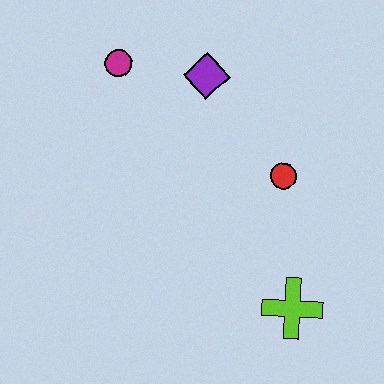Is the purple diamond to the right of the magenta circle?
Yes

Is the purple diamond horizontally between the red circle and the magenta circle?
Yes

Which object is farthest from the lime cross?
The magenta circle is farthest from the lime cross.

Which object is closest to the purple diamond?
The magenta circle is closest to the purple diamond.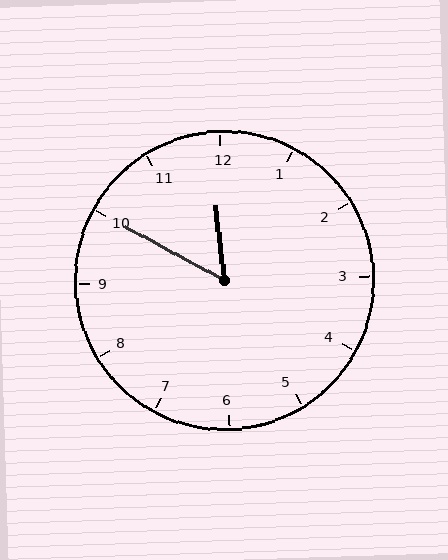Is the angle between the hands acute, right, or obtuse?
It is acute.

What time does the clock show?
11:50.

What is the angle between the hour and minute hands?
Approximately 55 degrees.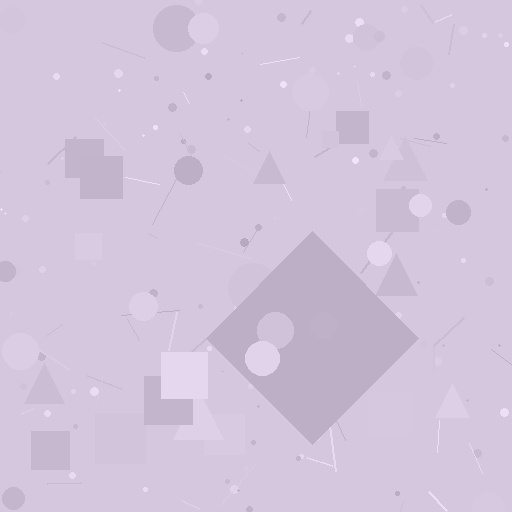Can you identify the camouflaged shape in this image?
The camouflaged shape is a diamond.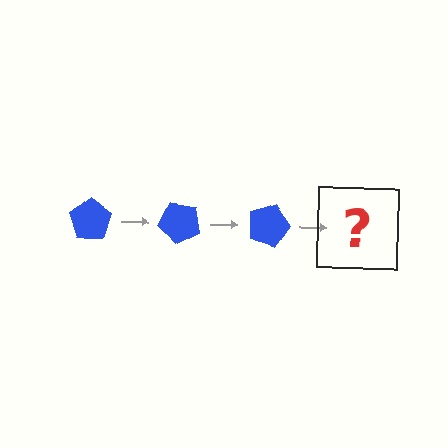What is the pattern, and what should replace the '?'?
The pattern is that the pentagon rotates 45 degrees each step. The '?' should be a blue pentagon rotated 135 degrees.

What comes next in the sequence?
The next element should be a blue pentagon rotated 135 degrees.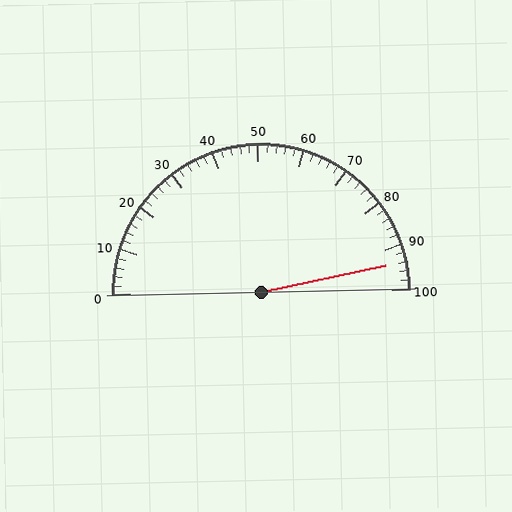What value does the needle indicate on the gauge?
The needle indicates approximately 94.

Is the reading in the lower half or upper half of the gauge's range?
The reading is in the upper half of the range (0 to 100).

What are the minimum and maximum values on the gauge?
The gauge ranges from 0 to 100.